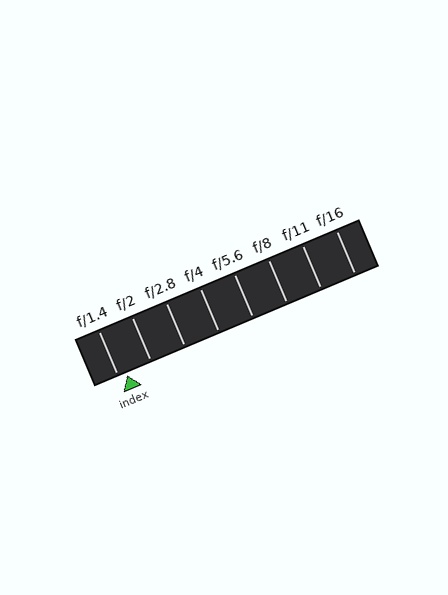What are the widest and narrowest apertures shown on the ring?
The widest aperture shown is f/1.4 and the narrowest is f/16.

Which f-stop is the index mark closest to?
The index mark is closest to f/1.4.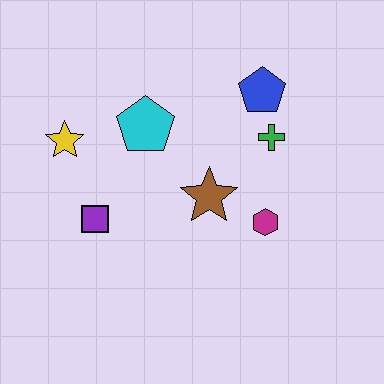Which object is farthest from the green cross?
The yellow star is farthest from the green cross.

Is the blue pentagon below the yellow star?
No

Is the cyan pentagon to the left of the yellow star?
No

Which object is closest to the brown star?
The magenta hexagon is closest to the brown star.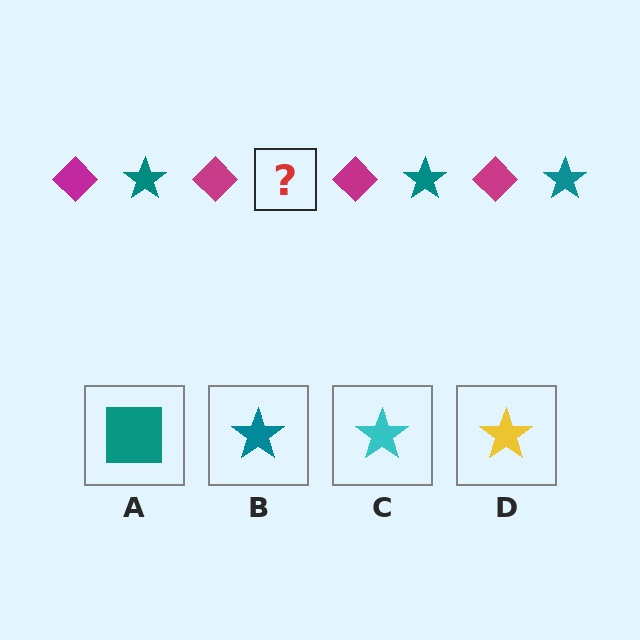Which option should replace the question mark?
Option B.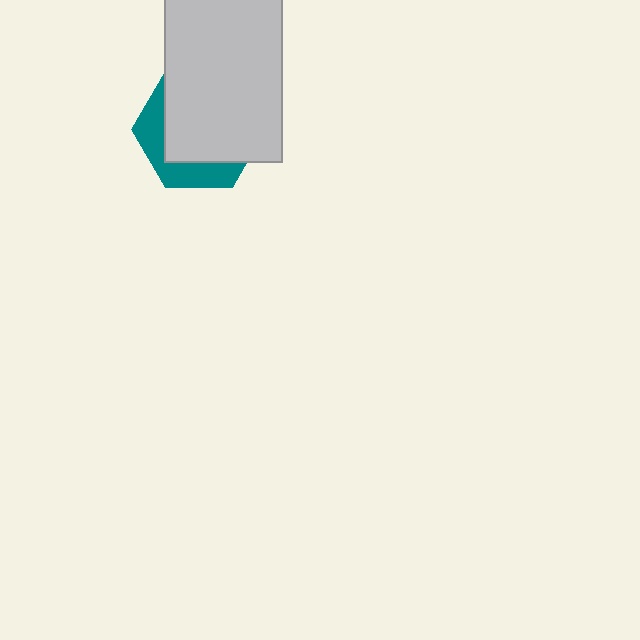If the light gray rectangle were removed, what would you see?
You would see the complete teal hexagon.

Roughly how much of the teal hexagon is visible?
A small part of it is visible (roughly 31%).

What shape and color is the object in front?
The object in front is a light gray rectangle.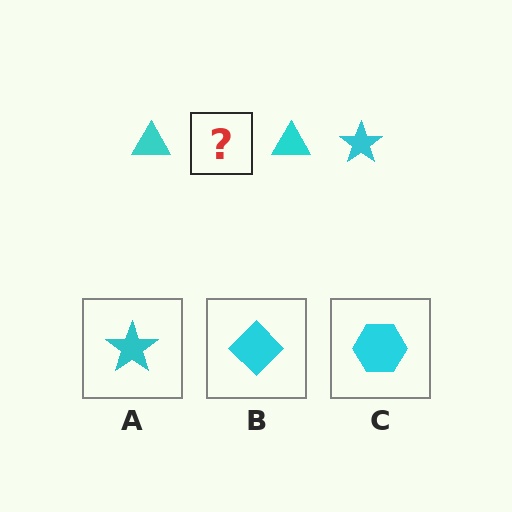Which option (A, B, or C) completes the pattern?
A.